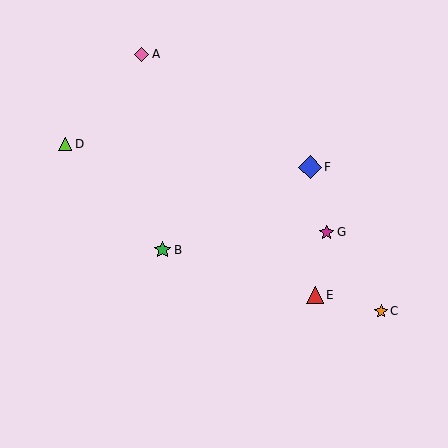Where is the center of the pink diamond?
The center of the pink diamond is at (142, 54).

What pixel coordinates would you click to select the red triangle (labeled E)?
Click at (315, 295) to select the red triangle E.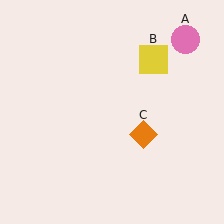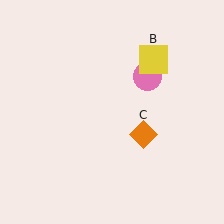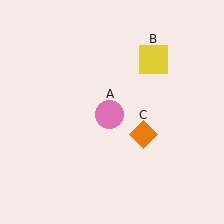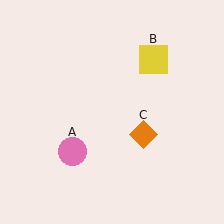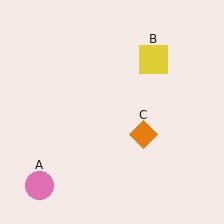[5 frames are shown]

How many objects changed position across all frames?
1 object changed position: pink circle (object A).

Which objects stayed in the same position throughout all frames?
Yellow square (object B) and orange diamond (object C) remained stationary.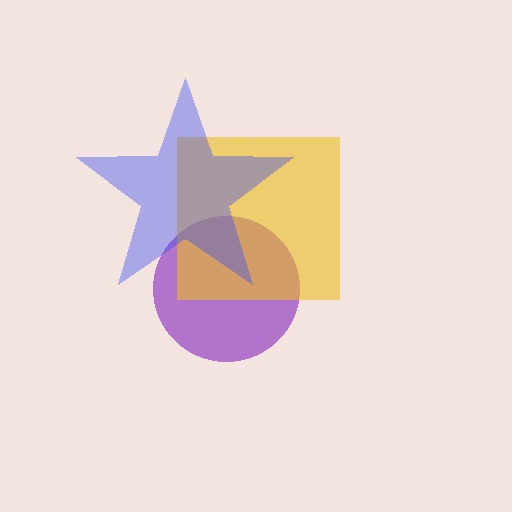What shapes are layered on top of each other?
The layered shapes are: a purple circle, a yellow square, a blue star.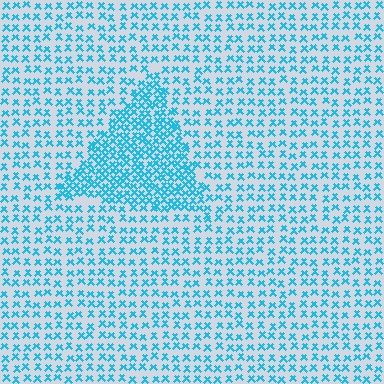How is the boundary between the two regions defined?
The boundary is defined by a change in element density (approximately 2.1x ratio). All elements are the same color, size, and shape.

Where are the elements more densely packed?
The elements are more densely packed inside the triangle boundary.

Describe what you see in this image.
The image contains small cyan elements arranged at two different densities. A triangle-shaped region is visible where the elements are more densely packed than the surrounding area.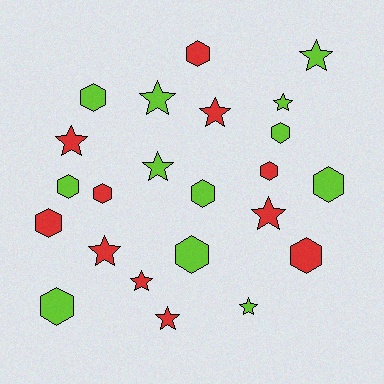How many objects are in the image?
There are 23 objects.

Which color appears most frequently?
Lime, with 12 objects.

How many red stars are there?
There are 6 red stars.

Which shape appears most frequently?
Hexagon, with 12 objects.